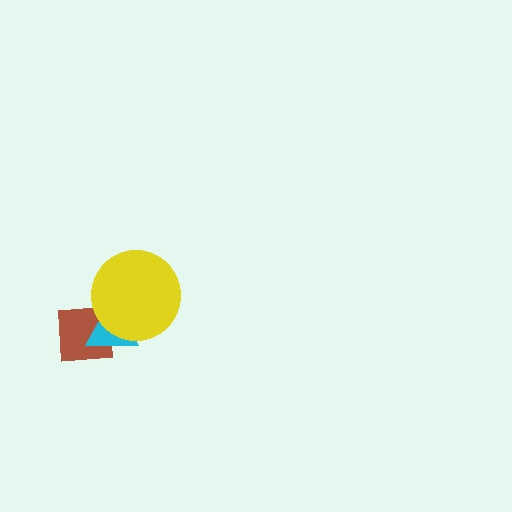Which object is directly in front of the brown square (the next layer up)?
The cyan triangle is directly in front of the brown square.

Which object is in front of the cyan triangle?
The yellow circle is in front of the cyan triangle.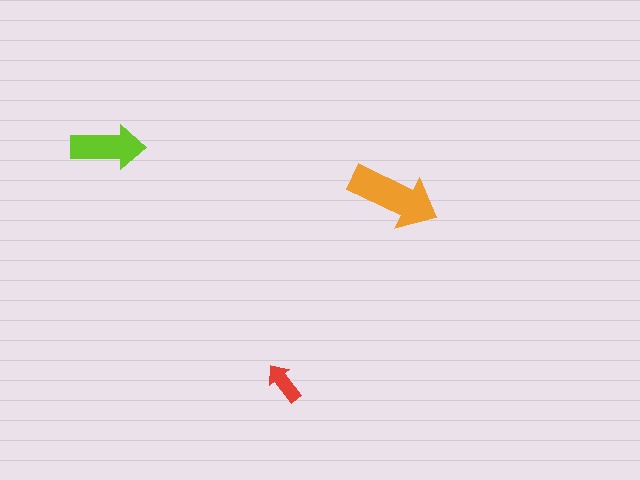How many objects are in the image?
There are 3 objects in the image.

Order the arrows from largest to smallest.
the orange one, the lime one, the red one.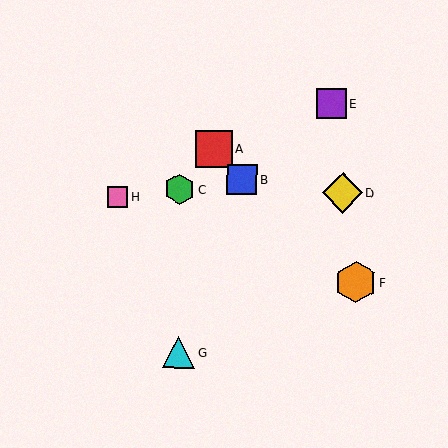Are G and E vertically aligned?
No, G is at x≈178 and E is at x≈332.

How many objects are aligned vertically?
2 objects (C, G) are aligned vertically.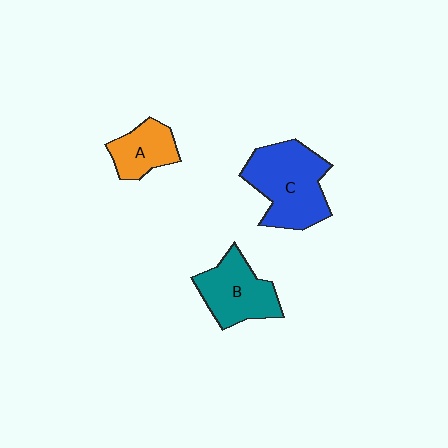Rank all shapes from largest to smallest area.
From largest to smallest: C (blue), B (teal), A (orange).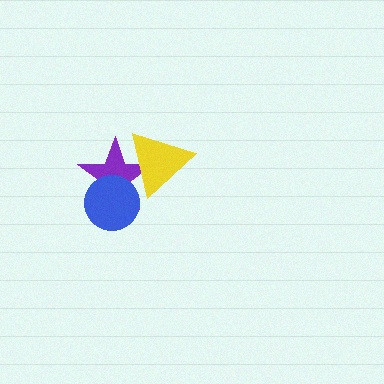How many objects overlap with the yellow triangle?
1 object overlaps with the yellow triangle.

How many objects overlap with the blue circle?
1 object overlaps with the blue circle.